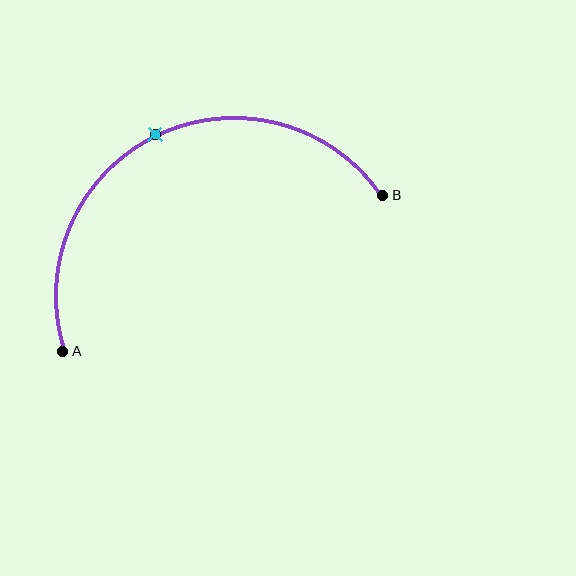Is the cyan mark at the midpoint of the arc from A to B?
Yes. The cyan mark lies on the arc at equal arc-length from both A and B — it is the arc midpoint.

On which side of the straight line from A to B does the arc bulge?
The arc bulges above the straight line connecting A and B.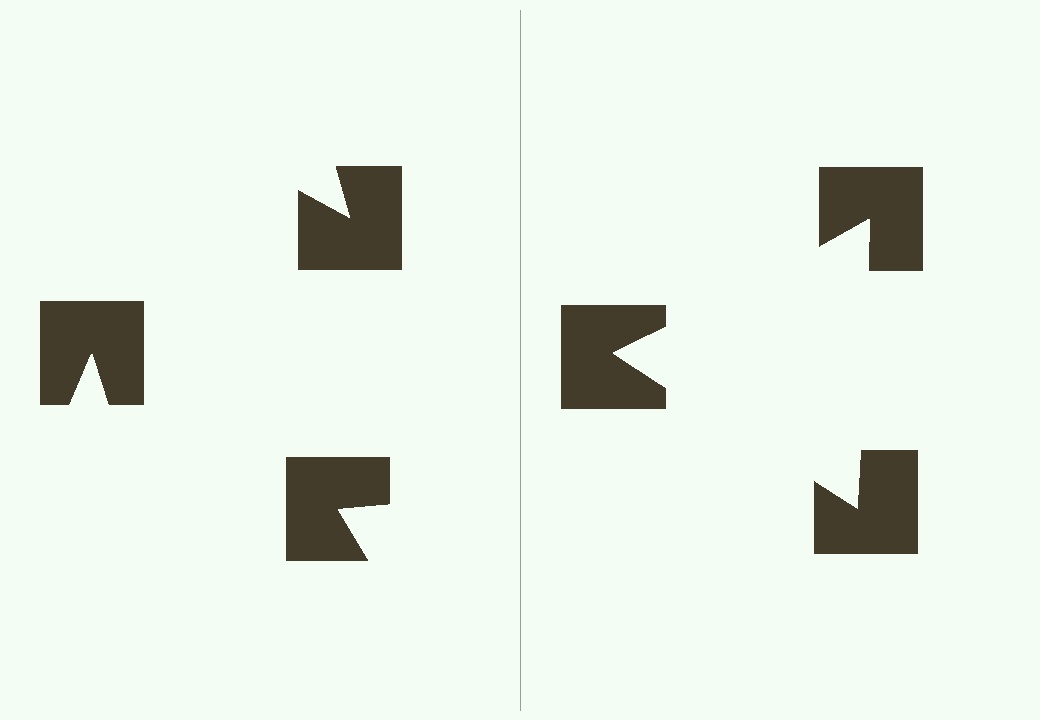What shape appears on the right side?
An illusory triangle.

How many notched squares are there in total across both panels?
6 — 3 on each side.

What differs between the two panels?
The notched squares are positioned identically on both sides; only the wedge orientations differ. On the right they align to a triangle; on the left they are misaligned.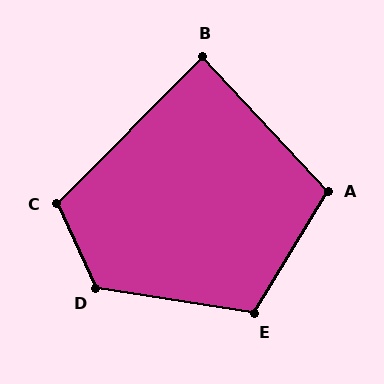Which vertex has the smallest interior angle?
B, at approximately 88 degrees.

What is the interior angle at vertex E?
Approximately 112 degrees (obtuse).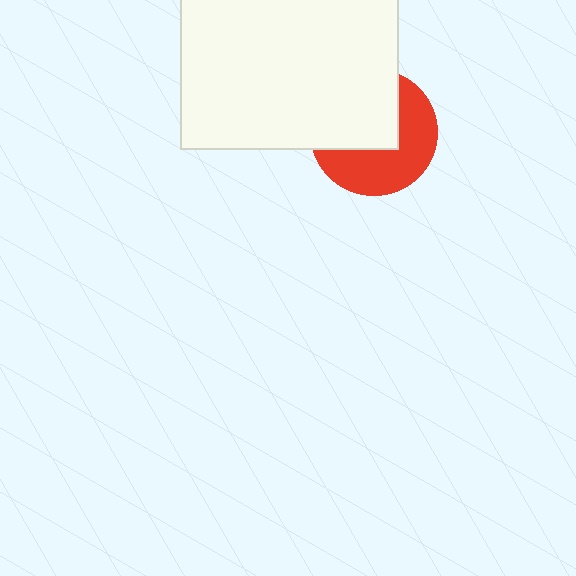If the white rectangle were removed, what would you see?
You would see the complete red circle.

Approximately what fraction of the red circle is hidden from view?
Roughly 49% of the red circle is hidden behind the white rectangle.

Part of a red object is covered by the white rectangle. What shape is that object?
It is a circle.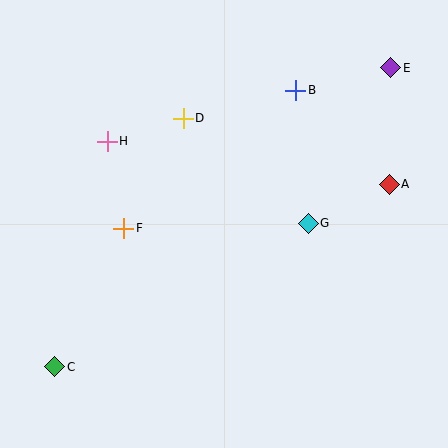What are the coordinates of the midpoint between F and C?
The midpoint between F and C is at (89, 297).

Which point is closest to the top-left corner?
Point H is closest to the top-left corner.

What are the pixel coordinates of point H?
Point H is at (107, 141).